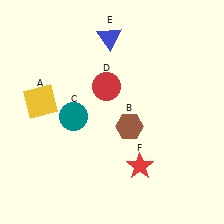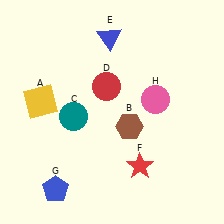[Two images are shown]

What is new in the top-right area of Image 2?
A pink circle (H) was added in the top-right area of Image 2.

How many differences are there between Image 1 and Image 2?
There are 2 differences between the two images.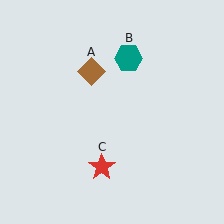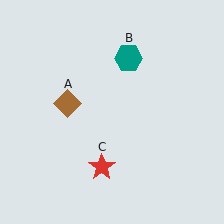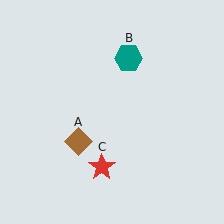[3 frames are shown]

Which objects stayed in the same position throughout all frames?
Teal hexagon (object B) and red star (object C) remained stationary.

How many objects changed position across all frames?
1 object changed position: brown diamond (object A).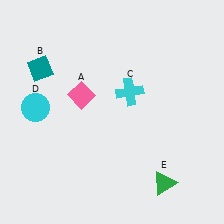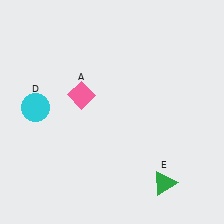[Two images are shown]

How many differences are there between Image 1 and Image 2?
There are 2 differences between the two images.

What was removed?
The cyan cross (C), the teal diamond (B) were removed in Image 2.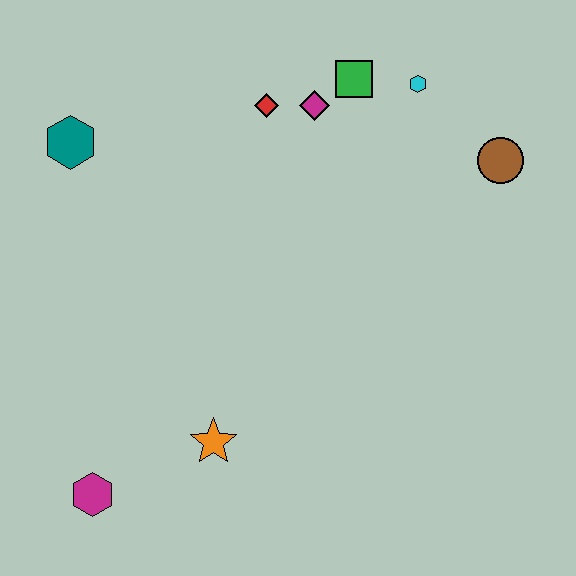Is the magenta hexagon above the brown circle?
No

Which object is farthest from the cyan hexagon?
The magenta hexagon is farthest from the cyan hexagon.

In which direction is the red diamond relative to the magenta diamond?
The red diamond is to the left of the magenta diamond.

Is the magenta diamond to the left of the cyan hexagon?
Yes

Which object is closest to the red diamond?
The magenta diamond is closest to the red diamond.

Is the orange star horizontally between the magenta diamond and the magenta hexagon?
Yes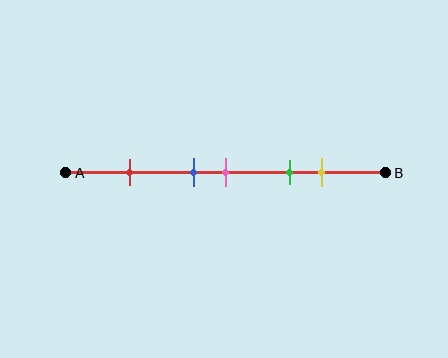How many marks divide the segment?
There are 5 marks dividing the segment.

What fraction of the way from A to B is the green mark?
The green mark is approximately 70% (0.7) of the way from A to B.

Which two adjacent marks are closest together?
The blue and pink marks are the closest adjacent pair.